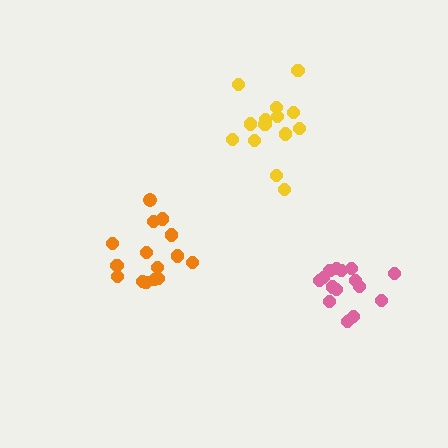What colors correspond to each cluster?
The clusters are colored: yellow, pink, orange.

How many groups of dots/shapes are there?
There are 3 groups.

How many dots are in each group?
Group 1: 14 dots, Group 2: 16 dots, Group 3: 15 dots (45 total).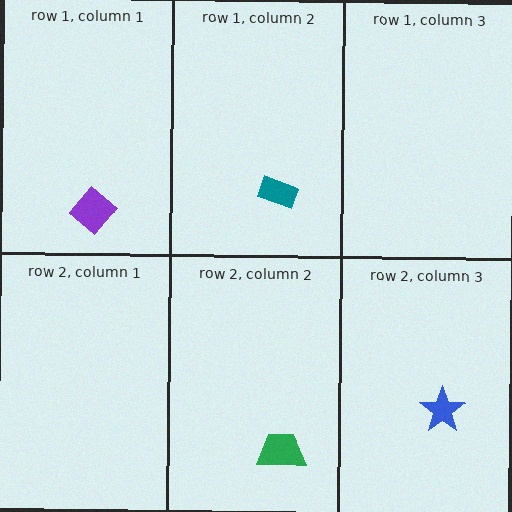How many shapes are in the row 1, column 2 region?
1.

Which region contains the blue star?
The row 2, column 3 region.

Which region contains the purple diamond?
The row 1, column 1 region.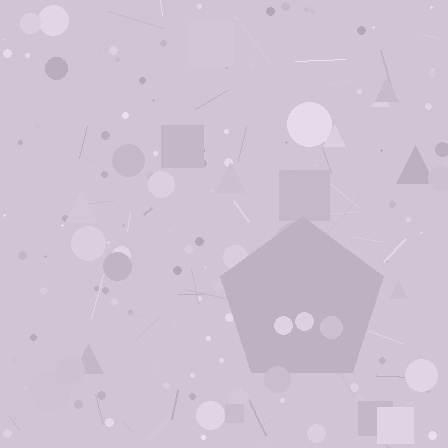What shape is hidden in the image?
A pentagon is hidden in the image.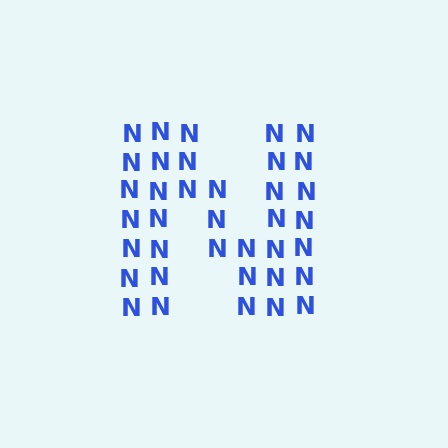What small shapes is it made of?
It is made of small letter N's.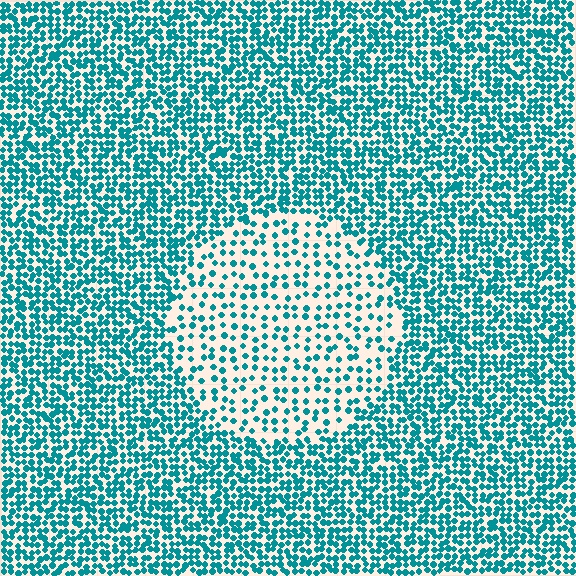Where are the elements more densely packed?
The elements are more densely packed outside the circle boundary.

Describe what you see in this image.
The image contains small teal elements arranged at two different densities. A circle-shaped region is visible where the elements are less densely packed than the surrounding area.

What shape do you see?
I see a circle.